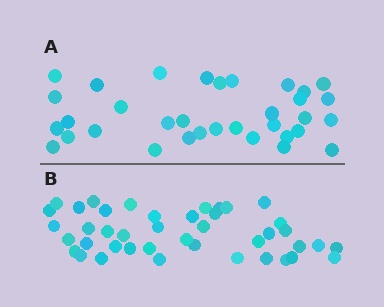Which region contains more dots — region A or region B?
Region B (the bottom region) has more dots.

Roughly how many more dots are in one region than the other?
Region B has roughly 8 or so more dots than region A.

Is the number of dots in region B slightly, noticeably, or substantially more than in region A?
Region B has only slightly more — the two regions are fairly close. The ratio is roughly 1.2 to 1.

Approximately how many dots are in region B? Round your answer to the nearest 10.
About 40 dots. (The exact count is 42, which rounds to 40.)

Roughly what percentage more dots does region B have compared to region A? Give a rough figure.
About 25% more.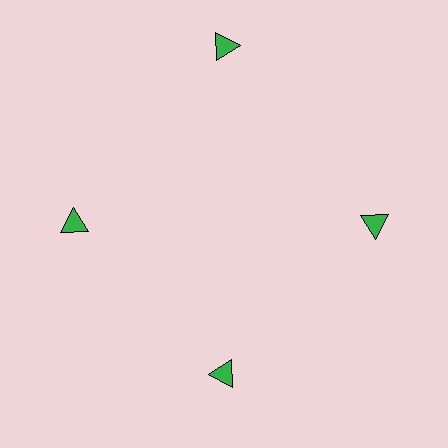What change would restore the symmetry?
The symmetry would be restored by moving it inward, back onto the ring so that all 4 triangles sit at equal angles and equal distance from the center.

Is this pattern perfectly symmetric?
No. The 4 green triangles are arranged in a ring, but one element near the 12 o'clock position is pushed outward from the center, breaking the 4-fold rotational symmetry.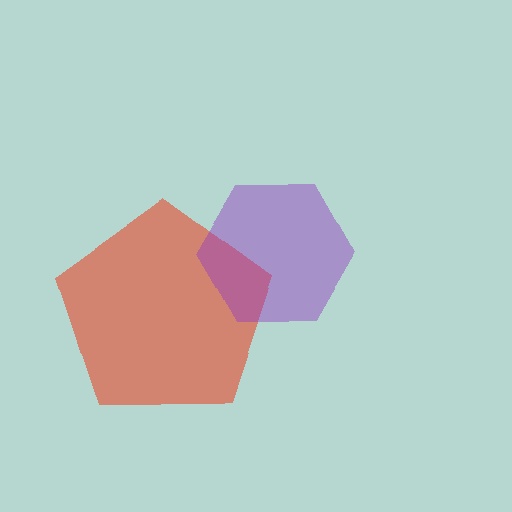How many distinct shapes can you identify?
There are 2 distinct shapes: a red pentagon, a purple hexagon.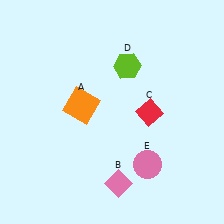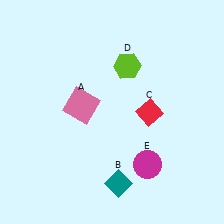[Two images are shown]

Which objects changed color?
A changed from orange to pink. B changed from pink to teal. E changed from pink to magenta.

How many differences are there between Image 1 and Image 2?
There are 3 differences between the two images.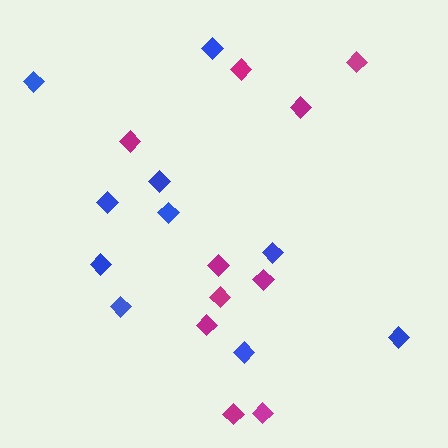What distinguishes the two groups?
There are 2 groups: one group of blue diamonds (10) and one group of magenta diamonds (10).